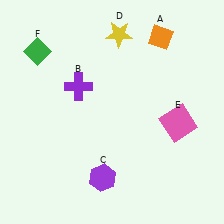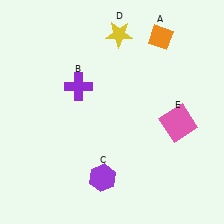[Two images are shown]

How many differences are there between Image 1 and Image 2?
There is 1 difference between the two images.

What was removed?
The green diamond (F) was removed in Image 2.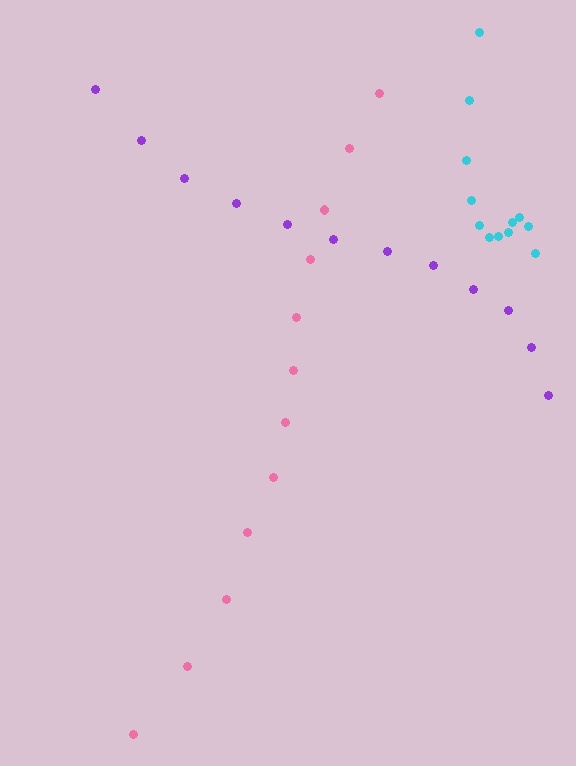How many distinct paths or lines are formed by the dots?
There are 3 distinct paths.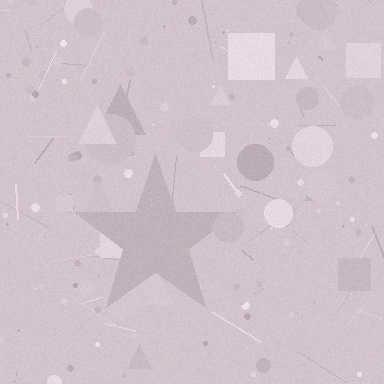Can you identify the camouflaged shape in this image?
The camouflaged shape is a star.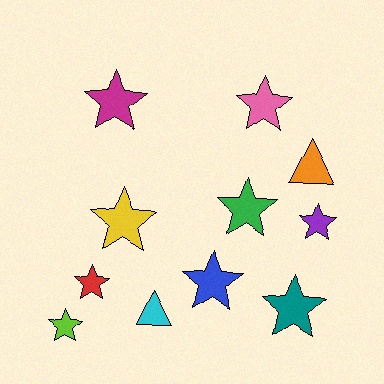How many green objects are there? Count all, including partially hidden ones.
There is 1 green object.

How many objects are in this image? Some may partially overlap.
There are 11 objects.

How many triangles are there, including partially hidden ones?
There are 2 triangles.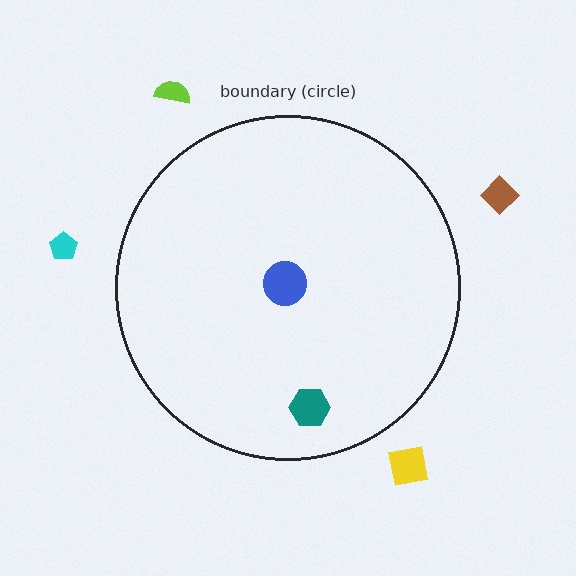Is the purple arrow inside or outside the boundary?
Inside.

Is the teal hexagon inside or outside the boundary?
Inside.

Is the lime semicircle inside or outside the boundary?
Outside.